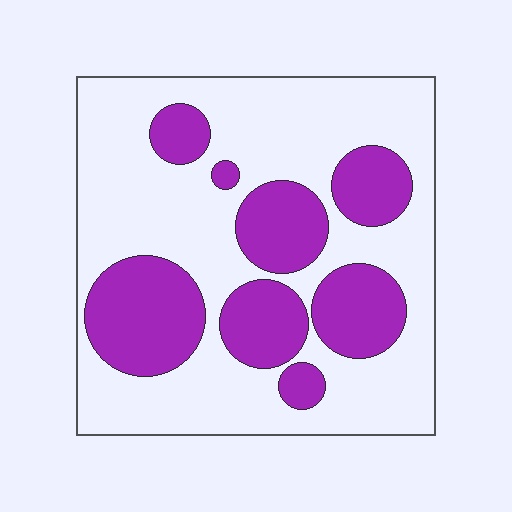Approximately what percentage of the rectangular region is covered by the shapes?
Approximately 35%.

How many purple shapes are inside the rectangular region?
8.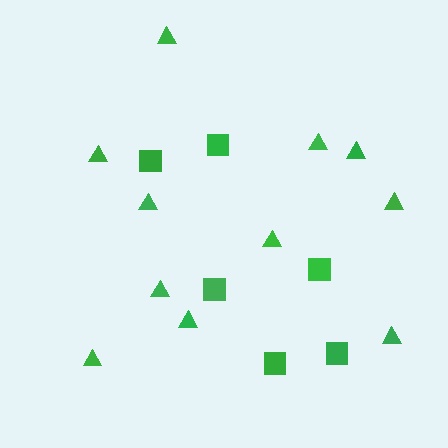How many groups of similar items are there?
There are 2 groups: one group of triangles (11) and one group of squares (6).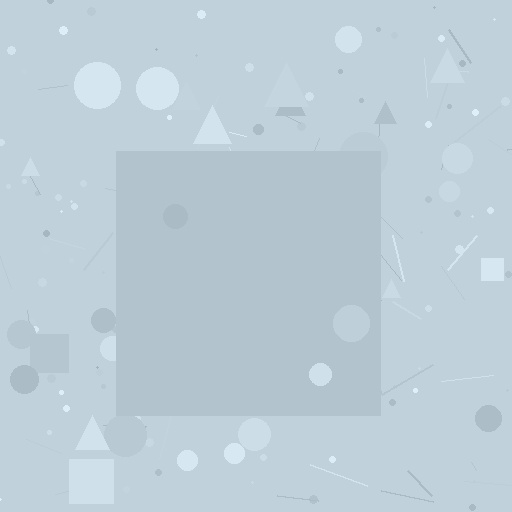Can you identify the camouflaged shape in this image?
The camouflaged shape is a square.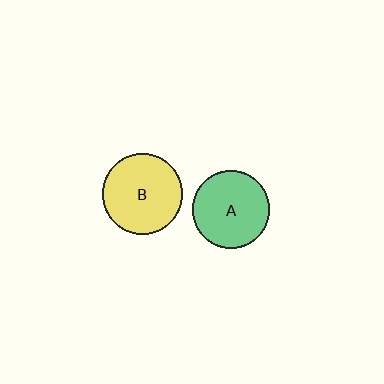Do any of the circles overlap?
No, none of the circles overlap.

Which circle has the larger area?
Circle B (yellow).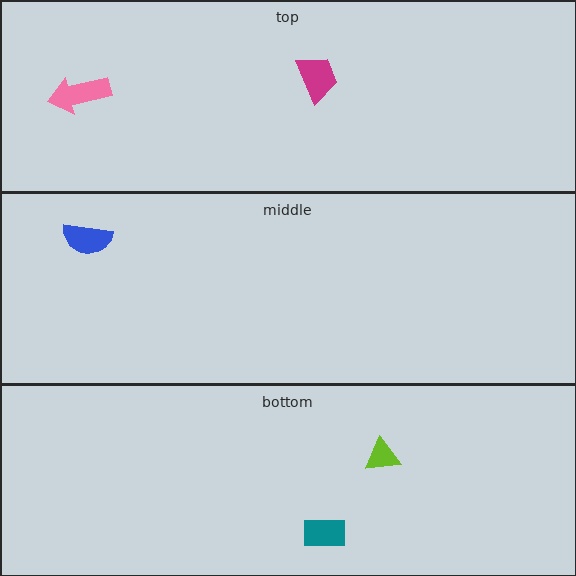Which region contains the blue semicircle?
The middle region.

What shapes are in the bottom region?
The teal rectangle, the lime triangle.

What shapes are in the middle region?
The blue semicircle.